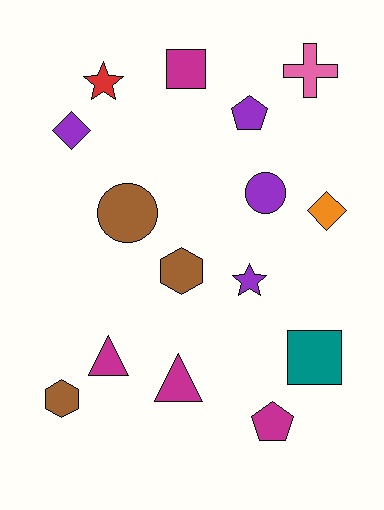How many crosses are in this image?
There is 1 cross.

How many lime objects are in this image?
There are no lime objects.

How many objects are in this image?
There are 15 objects.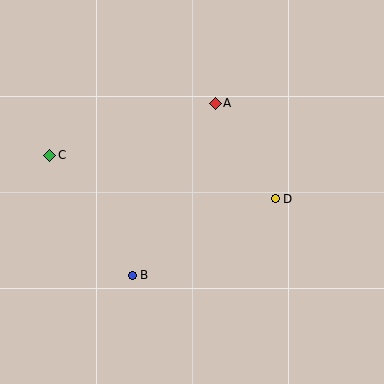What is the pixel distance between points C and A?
The distance between C and A is 173 pixels.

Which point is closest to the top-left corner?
Point C is closest to the top-left corner.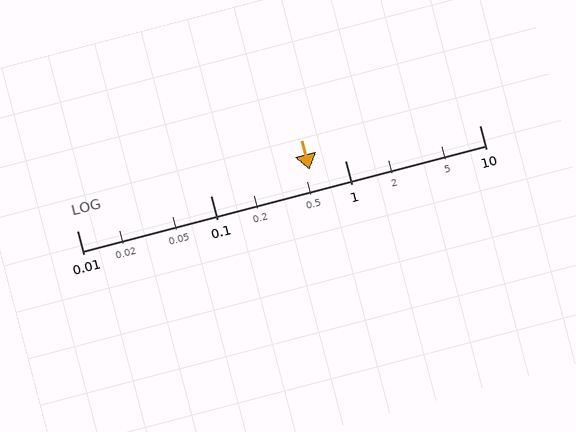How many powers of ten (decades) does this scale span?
The scale spans 3 decades, from 0.01 to 10.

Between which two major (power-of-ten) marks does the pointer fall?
The pointer is between 0.1 and 1.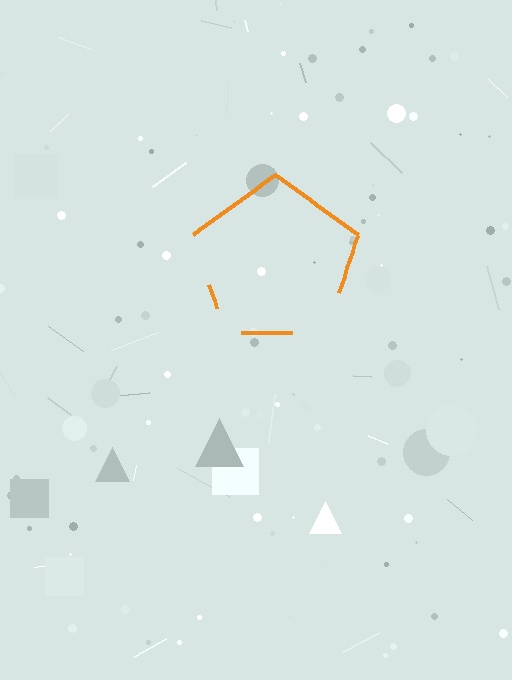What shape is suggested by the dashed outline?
The dashed outline suggests a pentagon.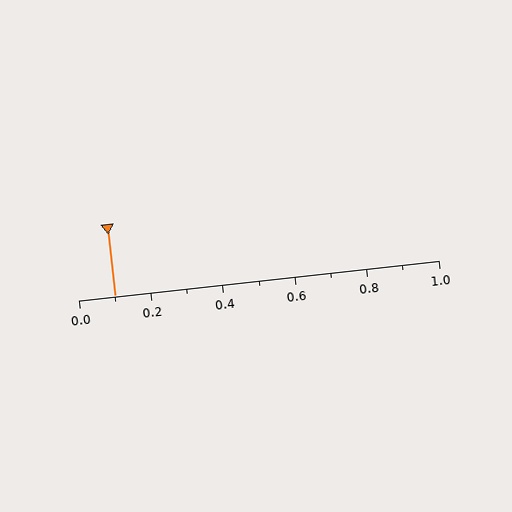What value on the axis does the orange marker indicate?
The marker indicates approximately 0.1.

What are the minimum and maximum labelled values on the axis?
The axis runs from 0.0 to 1.0.